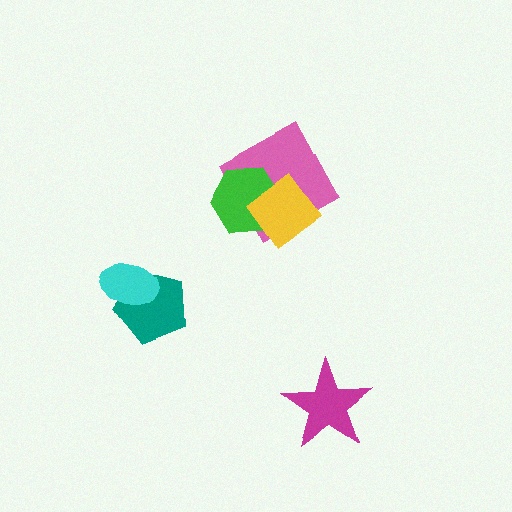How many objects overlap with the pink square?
2 objects overlap with the pink square.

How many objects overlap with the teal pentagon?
1 object overlaps with the teal pentagon.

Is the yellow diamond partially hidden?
No, no other shape covers it.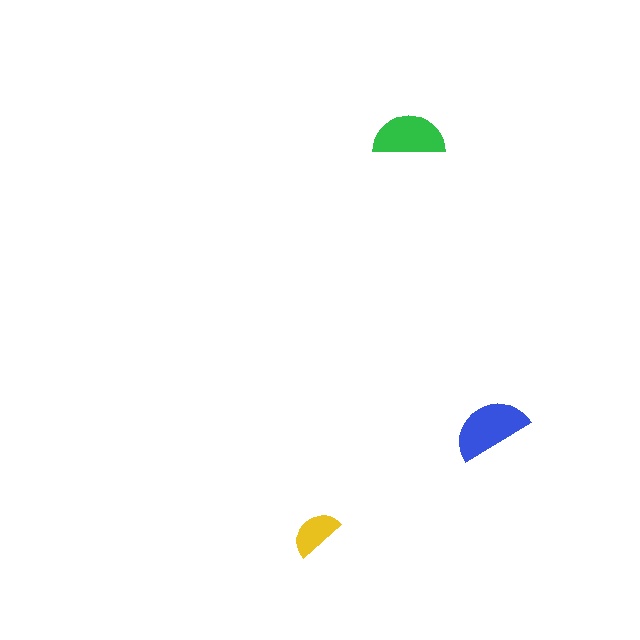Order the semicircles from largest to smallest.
the blue one, the green one, the yellow one.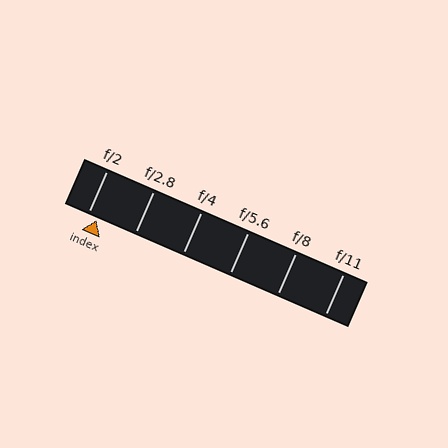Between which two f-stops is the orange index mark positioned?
The index mark is between f/2 and f/2.8.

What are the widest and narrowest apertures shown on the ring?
The widest aperture shown is f/2 and the narrowest is f/11.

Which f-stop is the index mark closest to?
The index mark is closest to f/2.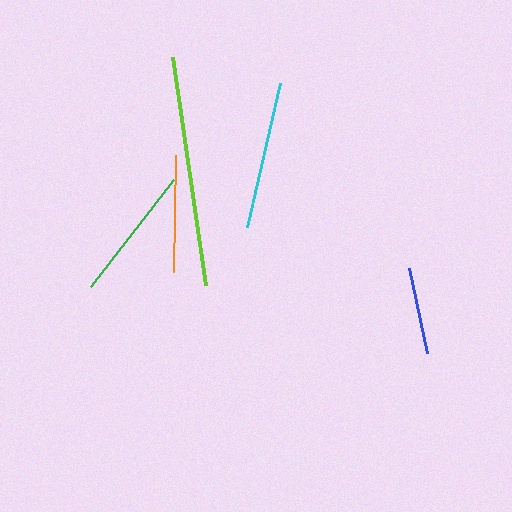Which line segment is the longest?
The lime line is the longest at approximately 230 pixels.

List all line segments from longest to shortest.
From longest to shortest: lime, cyan, green, orange, blue.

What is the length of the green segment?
The green segment is approximately 135 pixels long.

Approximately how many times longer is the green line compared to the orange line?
The green line is approximately 1.2 times the length of the orange line.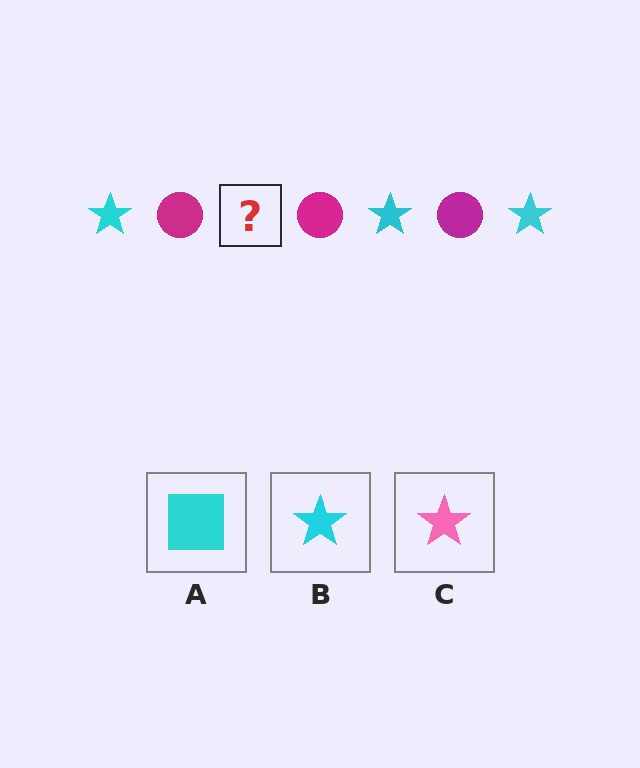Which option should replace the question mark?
Option B.